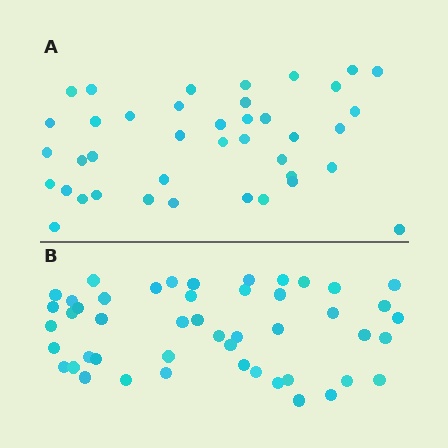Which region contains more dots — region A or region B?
Region B (the bottom region) has more dots.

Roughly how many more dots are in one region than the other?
Region B has roughly 8 or so more dots than region A.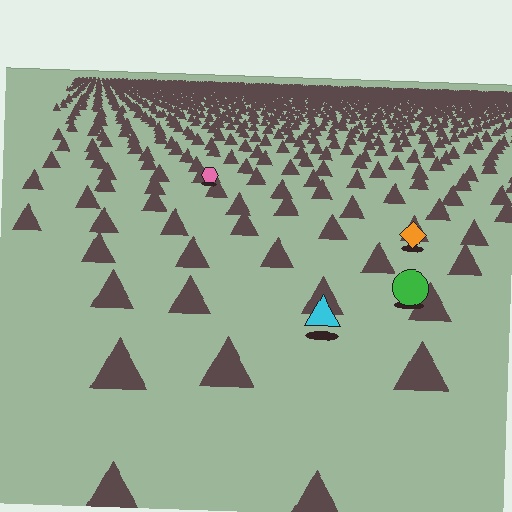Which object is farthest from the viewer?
The pink hexagon is farthest from the viewer. It appears smaller and the ground texture around it is denser.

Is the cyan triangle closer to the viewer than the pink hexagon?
Yes. The cyan triangle is closer — you can tell from the texture gradient: the ground texture is coarser near it.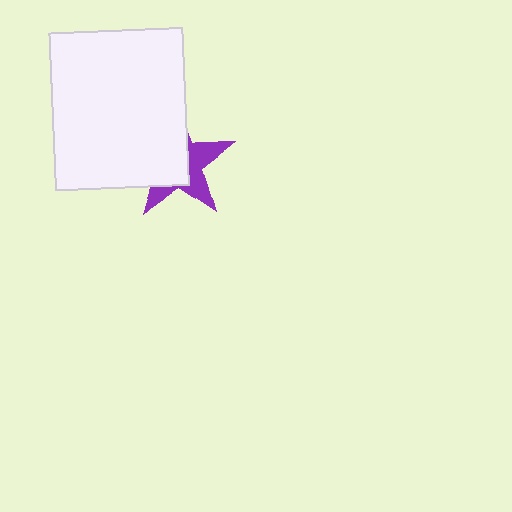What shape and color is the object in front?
The object in front is a white rectangle.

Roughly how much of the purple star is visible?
A small part of it is visible (roughly 41%).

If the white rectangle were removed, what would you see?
You would see the complete purple star.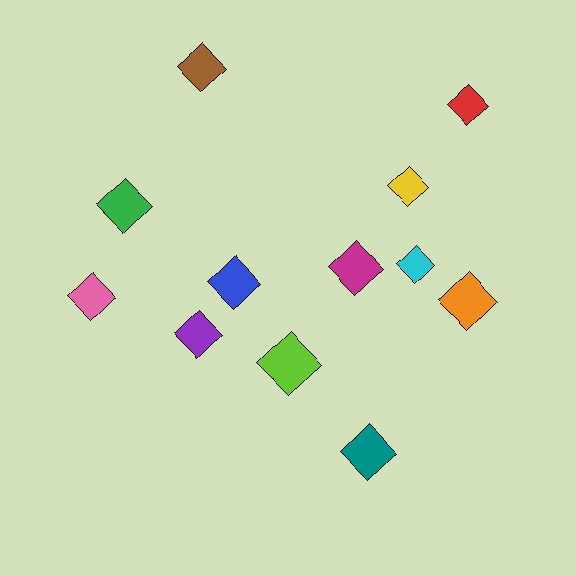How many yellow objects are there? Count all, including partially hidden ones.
There is 1 yellow object.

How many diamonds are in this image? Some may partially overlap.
There are 12 diamonds.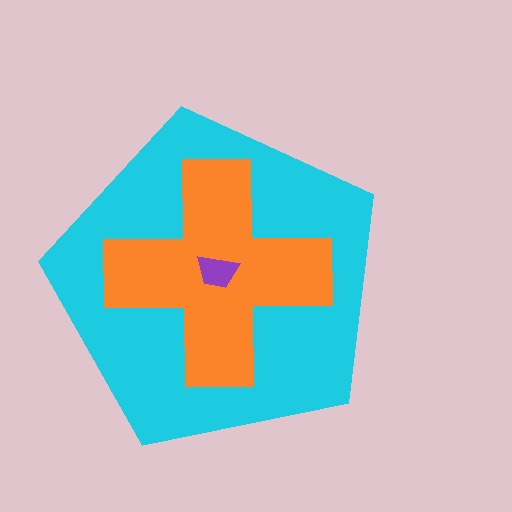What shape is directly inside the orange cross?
The purple trapezoid.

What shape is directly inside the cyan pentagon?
The orange cross.